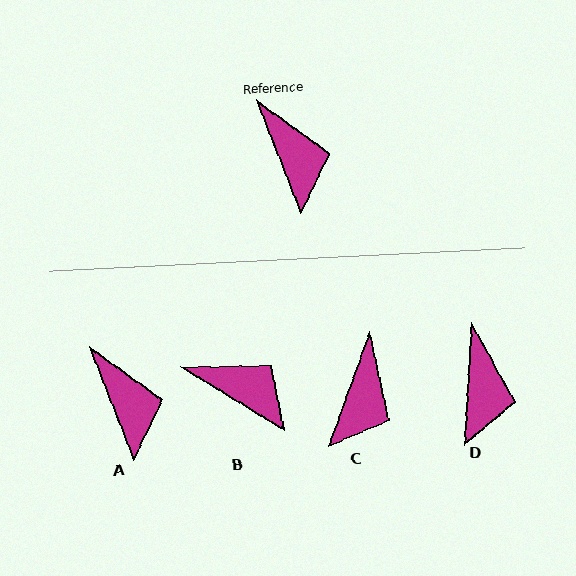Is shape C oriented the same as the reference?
No, it is off by about 41 degrees.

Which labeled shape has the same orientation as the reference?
A.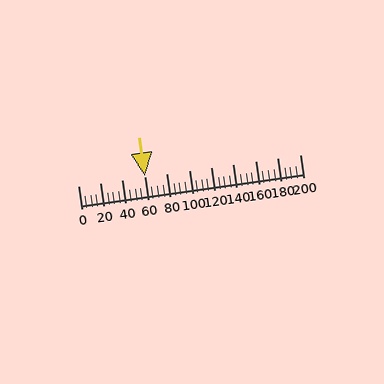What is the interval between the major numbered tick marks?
The major tick marks are spaced 20 units apart.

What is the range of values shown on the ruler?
The ruler shows values from 0 to 200.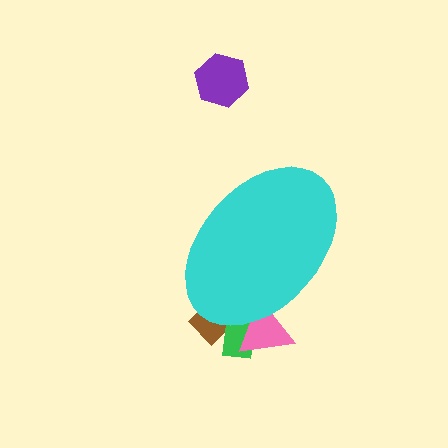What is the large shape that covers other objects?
A cyan ellipse.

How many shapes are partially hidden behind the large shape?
3 shapes are partially hidden.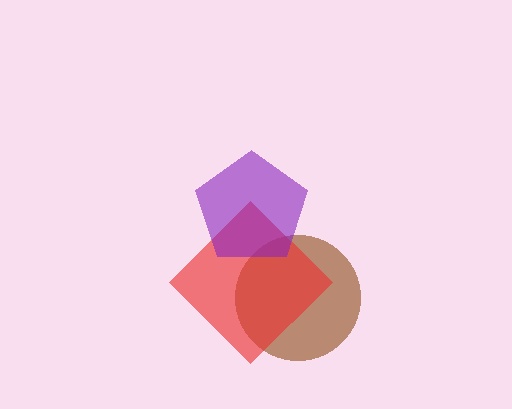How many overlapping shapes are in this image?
There are 3 overlapping shapes in the image.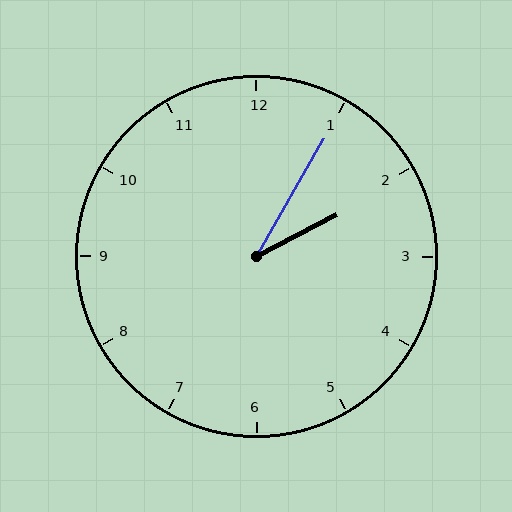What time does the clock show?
2:05.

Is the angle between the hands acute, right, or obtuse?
It is acute.